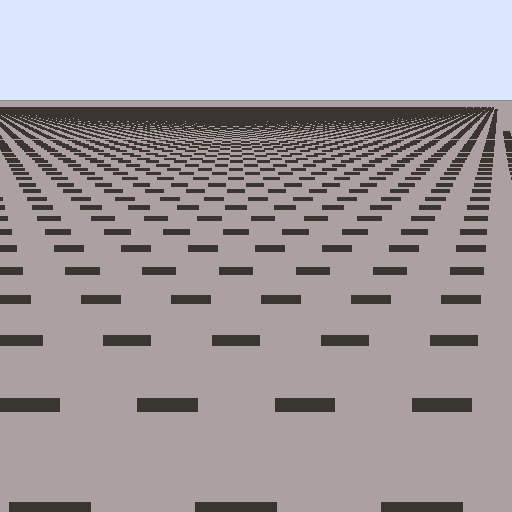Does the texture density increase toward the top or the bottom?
Density increases toward the top.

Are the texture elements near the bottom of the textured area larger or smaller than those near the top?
Larger. Near the bottom, elements are closer to the viewer and appear at a bigger on-screen size.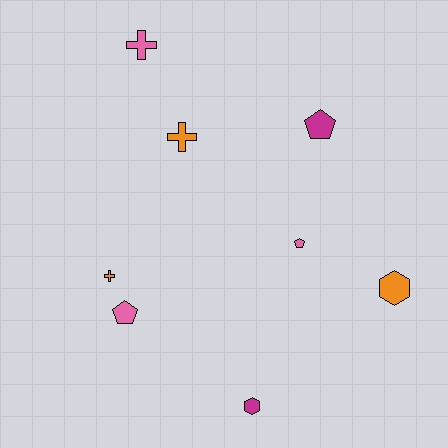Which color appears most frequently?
Orange, with 3 objects.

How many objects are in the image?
There are 8 objects.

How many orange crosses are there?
There are 2 orange crosses.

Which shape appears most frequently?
Pentagon, with 3 objects.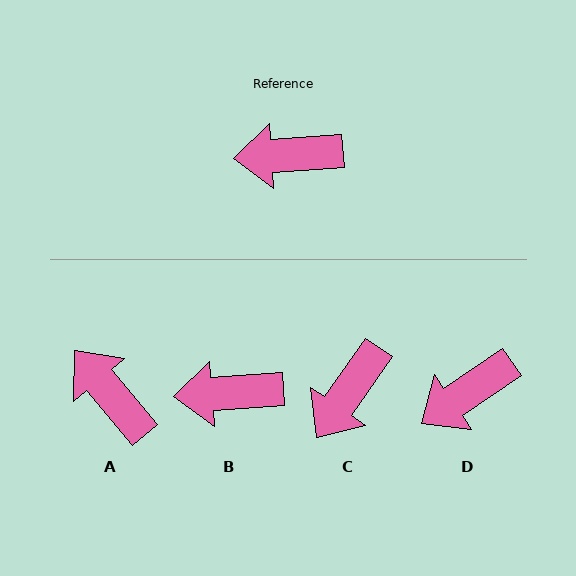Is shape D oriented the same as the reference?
No, it is off by about 30 degrees.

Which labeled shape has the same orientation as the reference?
B.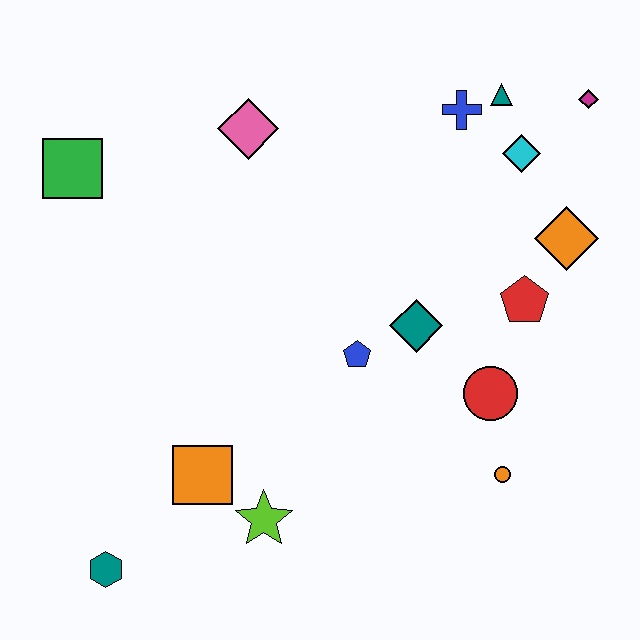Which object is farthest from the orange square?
The magenta diamond is farthest from the orange square.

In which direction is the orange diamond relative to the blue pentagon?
The orange diamond is to the right of the blue pentagon.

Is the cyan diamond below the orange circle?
No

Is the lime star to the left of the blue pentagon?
Yes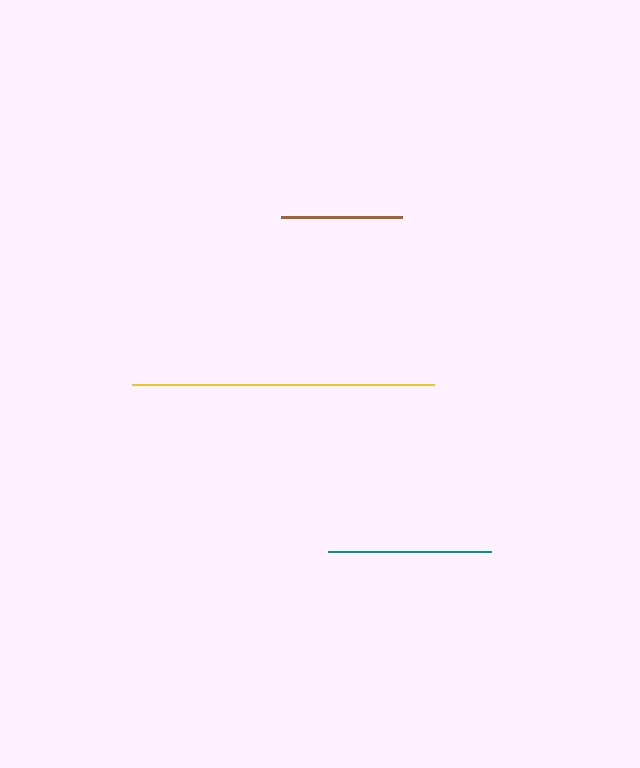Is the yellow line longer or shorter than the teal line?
The yellow line is longer than the teal line.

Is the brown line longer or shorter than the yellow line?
The yellow line is longer than the brown line.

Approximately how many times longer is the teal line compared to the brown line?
The teal line is approximately 1.3 times the length of the brown line.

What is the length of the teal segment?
The teal segment is approximately 163 pixels long.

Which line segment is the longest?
The yellow line is the longest at approximately 302 pixels.